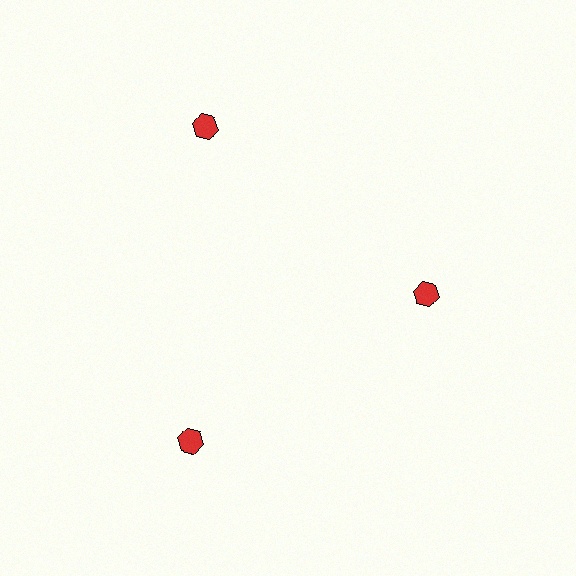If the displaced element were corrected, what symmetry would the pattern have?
It would have 3-fold rotational symmetry — the pattern would map onto itself every 120 degrees.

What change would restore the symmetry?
The symmetry would be restored by moving it outward, back onto the ring so that all 3 hexagons sit at equal angles and equal distance from the center.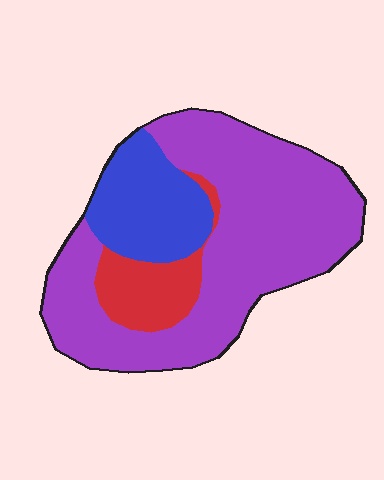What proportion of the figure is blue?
Blue takes up about one fifth (1/5) of the figure.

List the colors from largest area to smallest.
From largest to smallest: purple, blue, red.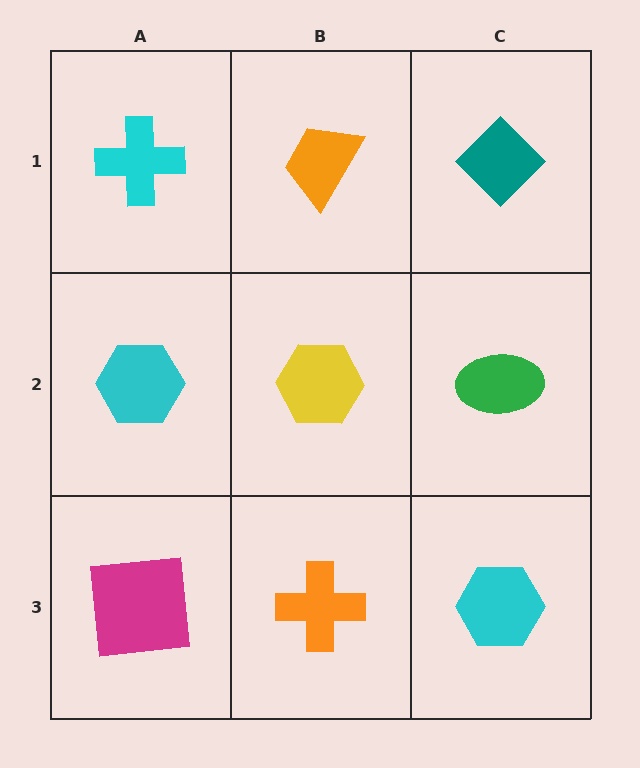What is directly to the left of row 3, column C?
An orange cross.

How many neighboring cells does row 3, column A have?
2.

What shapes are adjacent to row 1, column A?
A cyan hexagon (row 2, column A), an orange trapezoid (row 1, column B).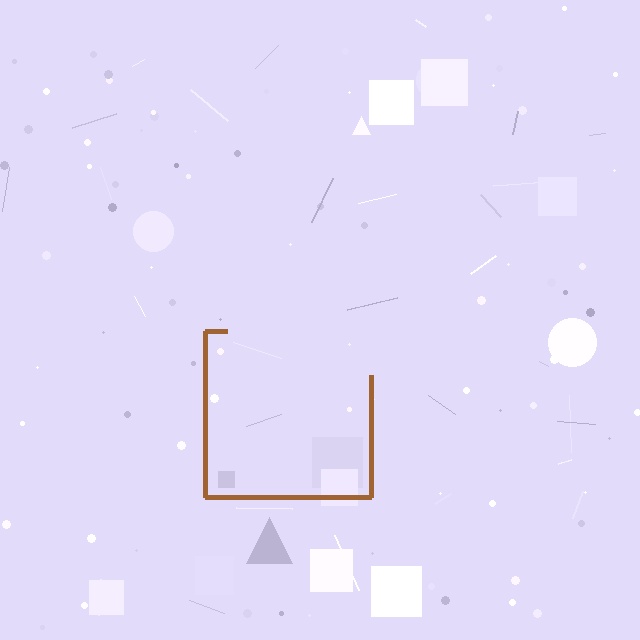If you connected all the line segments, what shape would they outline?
They would outline a square.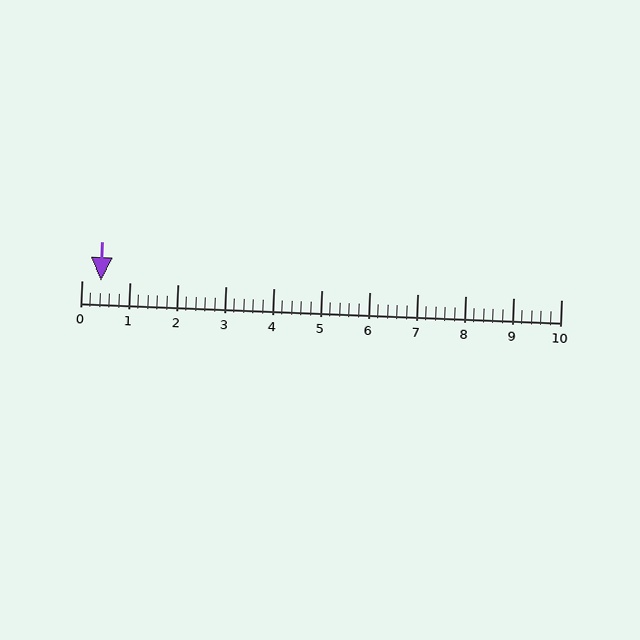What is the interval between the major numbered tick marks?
The major tick marks are spaced 1 units apart.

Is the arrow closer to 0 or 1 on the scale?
The arrow is closer to 0.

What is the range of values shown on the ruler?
The ruler shows values from 0 to 10.